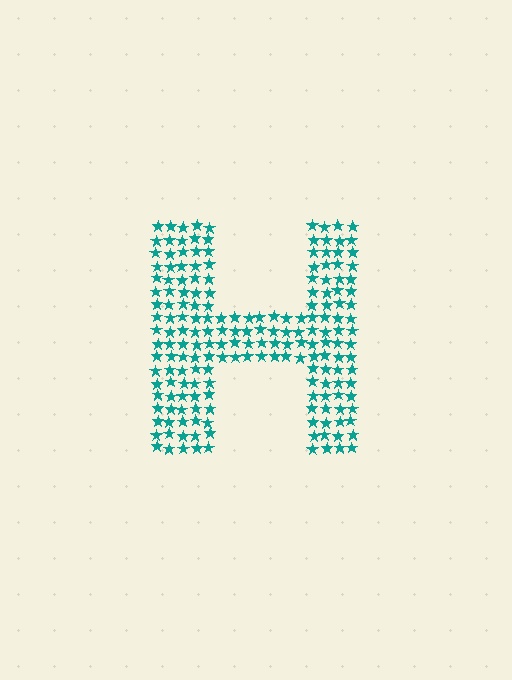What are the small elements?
The small elements are stars.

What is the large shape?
The large shape is the letter H.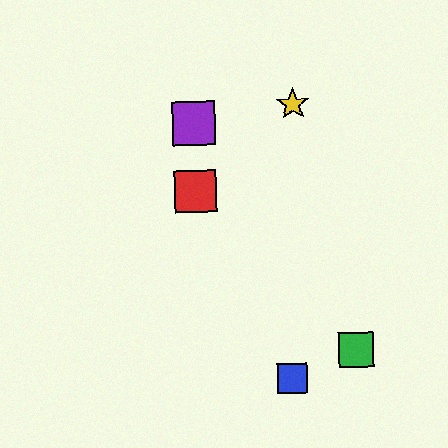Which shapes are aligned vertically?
The red square, the purple square are aligned vertically.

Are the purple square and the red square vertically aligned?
Yes, both are at x≈194.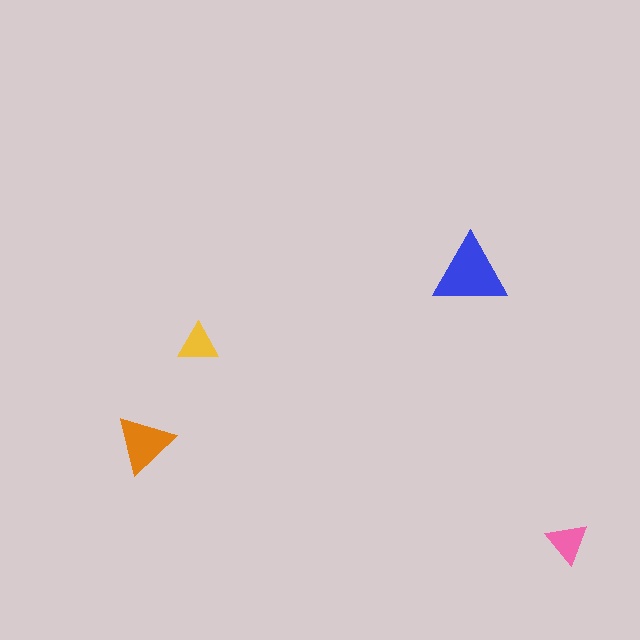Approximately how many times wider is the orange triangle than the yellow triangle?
About 1.5 times wider.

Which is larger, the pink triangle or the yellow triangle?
The pink one.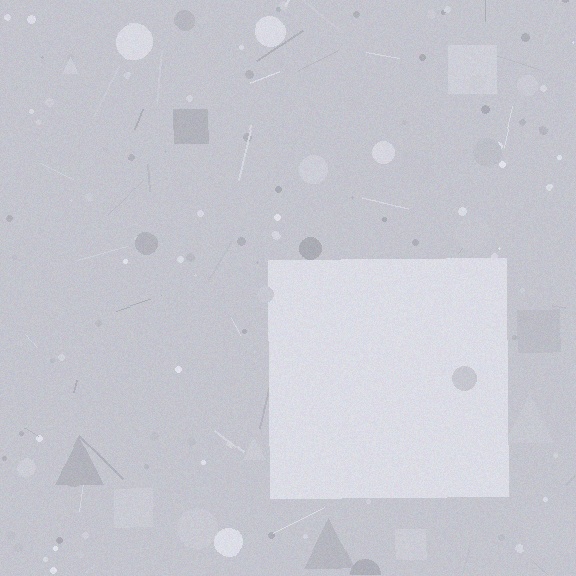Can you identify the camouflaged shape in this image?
The camouflaged shape is a square.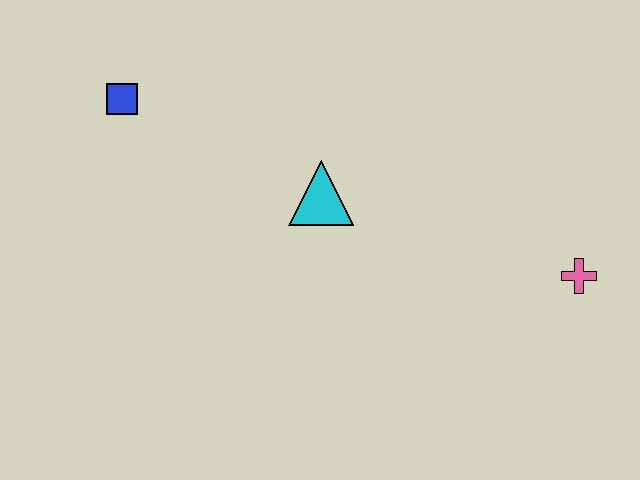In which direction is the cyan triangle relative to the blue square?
The cyan triangle is to the right of the blue square.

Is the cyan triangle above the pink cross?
Yes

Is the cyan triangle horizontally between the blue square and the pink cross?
Yes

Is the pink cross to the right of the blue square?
Yes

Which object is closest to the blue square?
The cyan triangle is closest to the blue square.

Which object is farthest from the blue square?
The pink cross is farthest from the blue square.